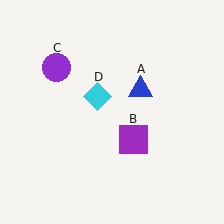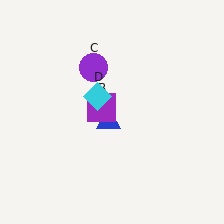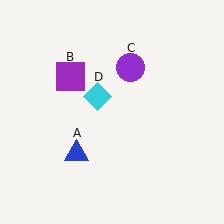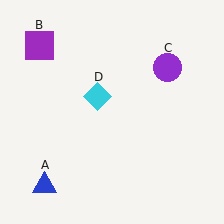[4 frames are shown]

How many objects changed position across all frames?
3 objects changed position: blue triangle (object A), purple square (object B), purple circle (object C).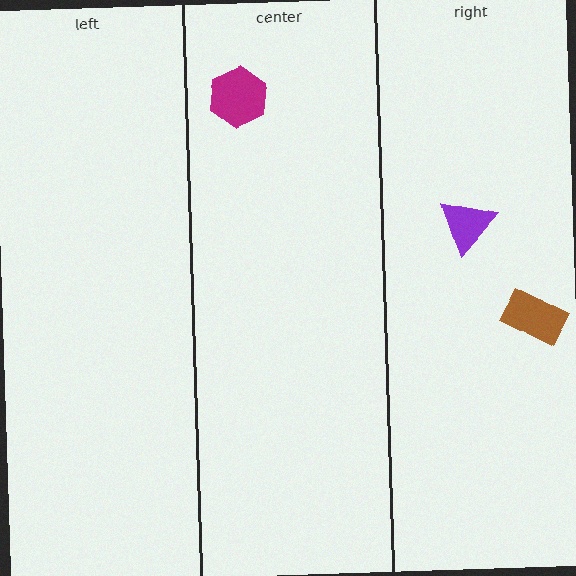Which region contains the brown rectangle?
The right region.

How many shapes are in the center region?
1.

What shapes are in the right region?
The brown rectangle, the purple triangle.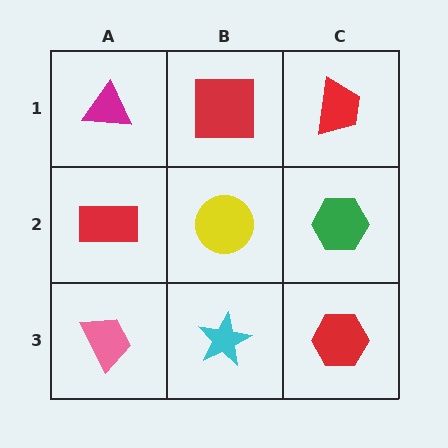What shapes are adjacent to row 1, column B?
A yellow circle (row 2, column B), a magenta triangle (row 1, column A), a red trapezoid (row 1, column C).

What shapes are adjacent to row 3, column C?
A green hexagon (row 2, column C), a cyan star (row 3, column B).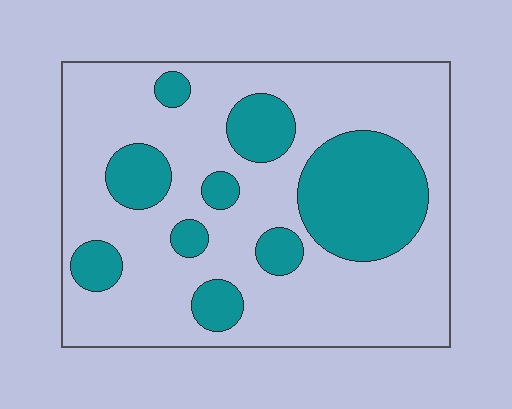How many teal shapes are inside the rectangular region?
9.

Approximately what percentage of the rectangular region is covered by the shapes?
Approximately 25%.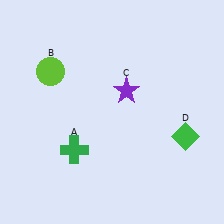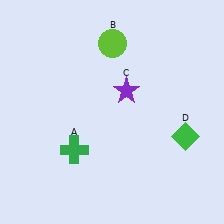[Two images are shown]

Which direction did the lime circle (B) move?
The lime circle (B) moved right.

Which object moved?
The lime circle (B) moved right.